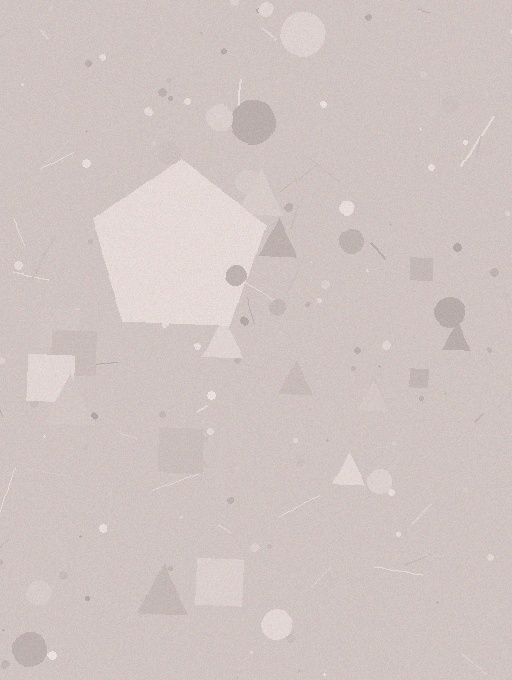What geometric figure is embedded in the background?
A pentagon is embedded in the background.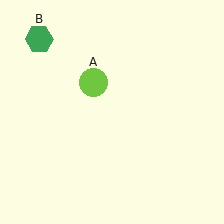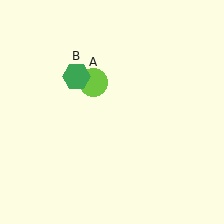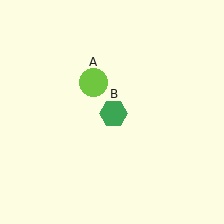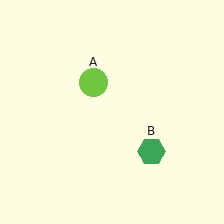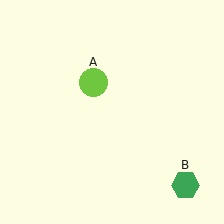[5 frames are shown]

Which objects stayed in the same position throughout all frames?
Lime circle (object A) remained stationary.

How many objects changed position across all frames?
1 object changed position: green hexagon (object B).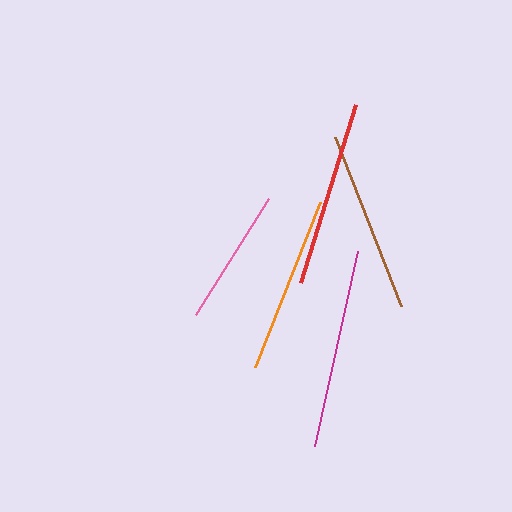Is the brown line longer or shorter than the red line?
The red line is longer than the brown line.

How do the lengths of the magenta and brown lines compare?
The magenta and brown lines are approximately the same length.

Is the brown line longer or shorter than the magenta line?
The magenta line is longer than the brown line.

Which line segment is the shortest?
The pink line is the shortest at approximately 137 pixels.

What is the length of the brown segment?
The brown segment is approximately 181 pixels long.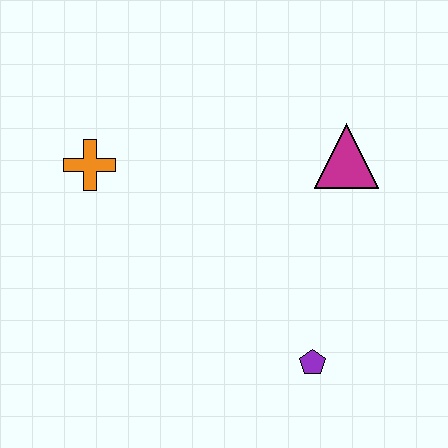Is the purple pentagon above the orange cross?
No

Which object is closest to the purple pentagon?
The magenta triangle is closest to the purple pentagon.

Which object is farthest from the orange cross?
The purple pentagon is farthest from the orange cross.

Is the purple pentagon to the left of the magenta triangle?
Yes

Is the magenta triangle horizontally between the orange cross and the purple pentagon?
No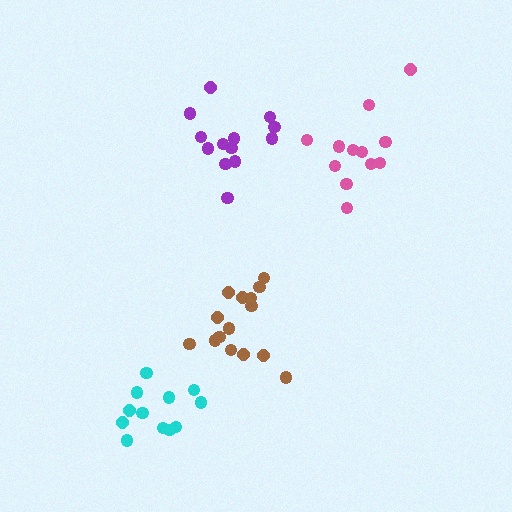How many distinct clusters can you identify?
There are 4 distinct clusters.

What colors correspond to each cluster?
The clusters are colored: pink, purple, cyan, brown.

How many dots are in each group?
Group 1: 12 dots, Group 2: 13 dots, Group 3: 12 dots, Group 4: 15 dots (52 total).